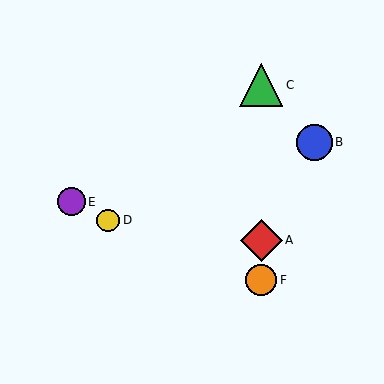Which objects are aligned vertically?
Objects A, C, F are aligned vertically.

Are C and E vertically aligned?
No, C is at x≈261 and E is at x≈71.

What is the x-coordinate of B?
Object B is at x≈314.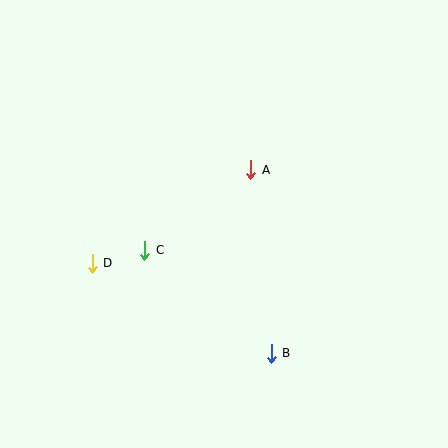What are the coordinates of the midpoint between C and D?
The midpoint between C and D is at (119, 257).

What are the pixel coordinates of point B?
Point B is at (271, 353).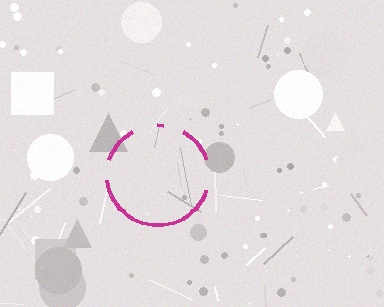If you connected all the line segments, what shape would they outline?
They would outline a circle.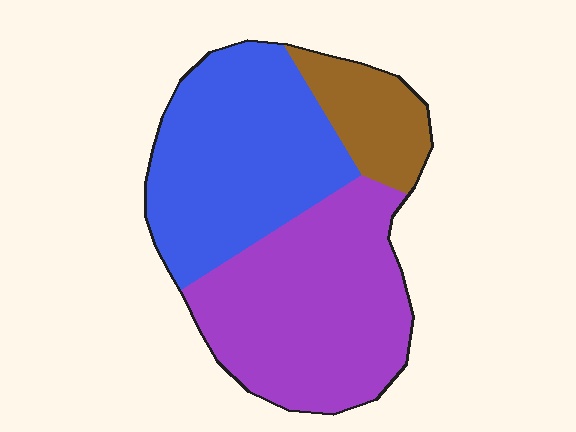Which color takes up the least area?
Brown, at roughly 15%.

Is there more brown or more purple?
Purple.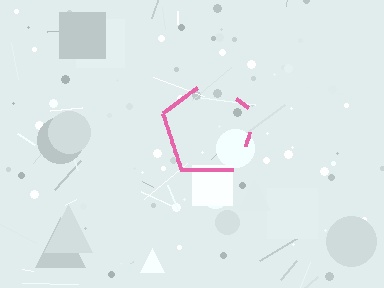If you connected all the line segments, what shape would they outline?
They would outline a pentagon.